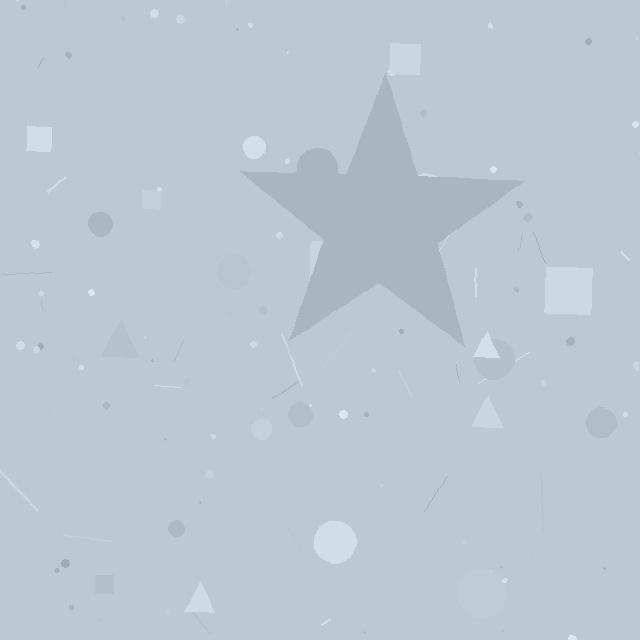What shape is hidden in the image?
A star is hidden in the image.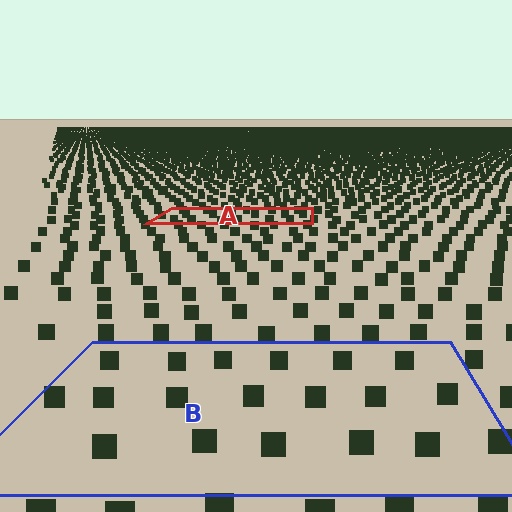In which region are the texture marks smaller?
The texture marks are smaller in region A, because it is farther away.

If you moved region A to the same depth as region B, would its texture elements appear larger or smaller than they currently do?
They would appear larger. At a closer depth, the same texture elements are projected at a bigger on-screen size.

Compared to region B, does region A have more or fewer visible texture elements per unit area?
Region A has more texture elements per unit area — they are packed more densely because it is farther away.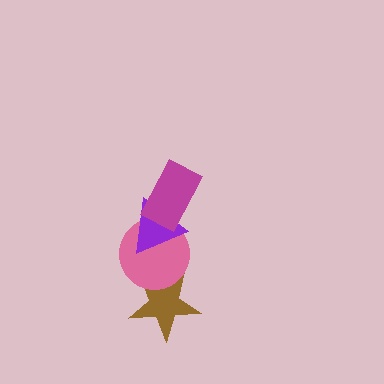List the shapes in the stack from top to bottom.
From top to bottom: the magenta rectangle, the purple triangle, the pink circle, the brown star.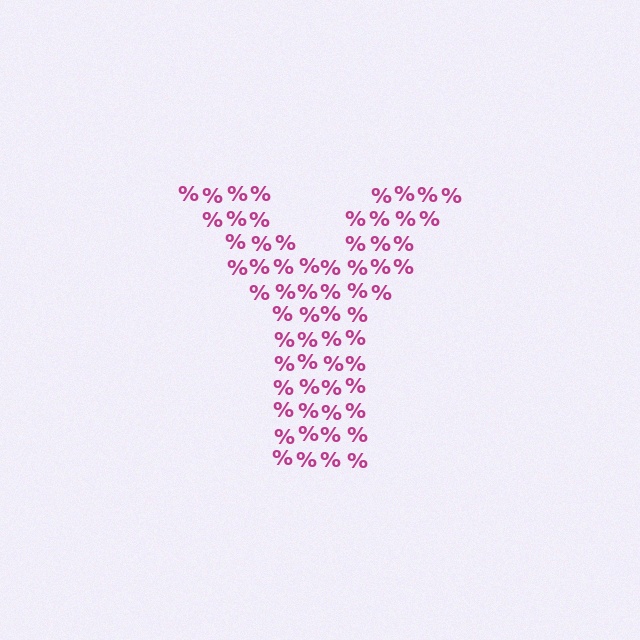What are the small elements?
The small elements are percent signs.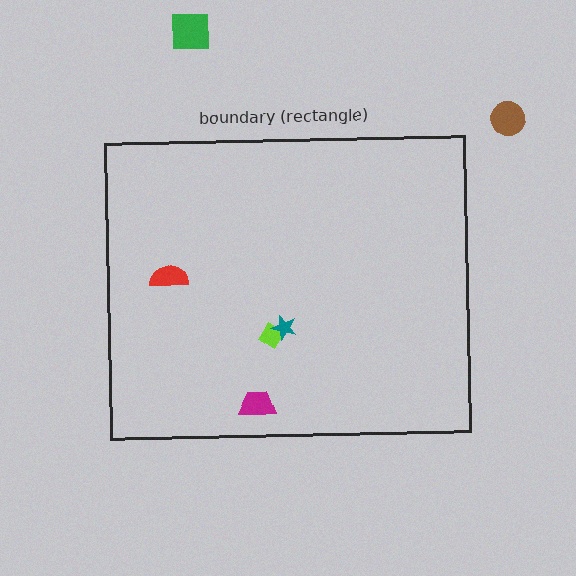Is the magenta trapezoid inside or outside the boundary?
Inside.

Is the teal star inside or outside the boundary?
Inside.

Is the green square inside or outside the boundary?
Outside.